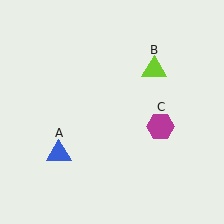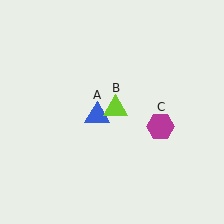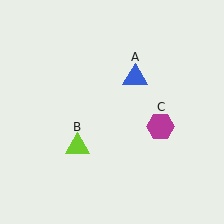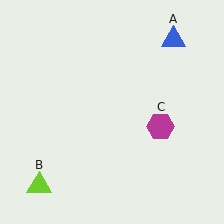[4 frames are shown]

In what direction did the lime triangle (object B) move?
The lime triangle (object B) moved down and to the left.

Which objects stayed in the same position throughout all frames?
Magenta hexagon (object C) remained stationary.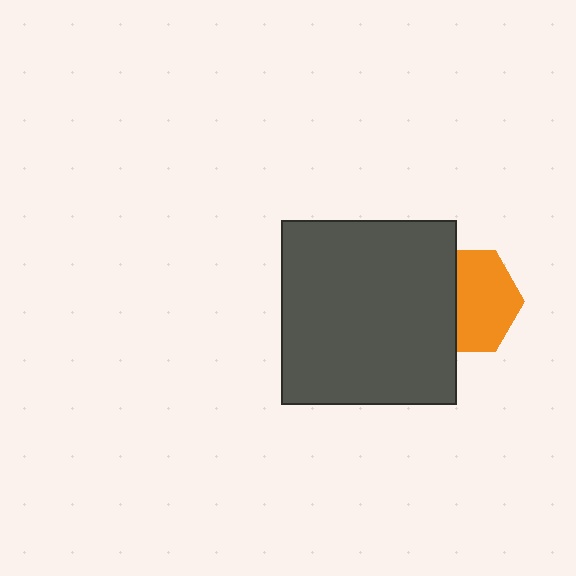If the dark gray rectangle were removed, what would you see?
You would see the complete orange hexagon.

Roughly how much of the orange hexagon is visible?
About half of it is visible (roughly 60%).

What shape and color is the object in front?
The object in front is a dark gray rectangle.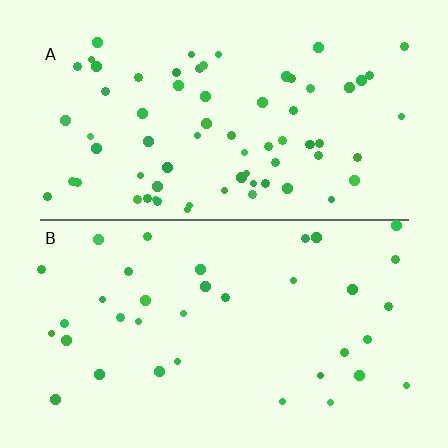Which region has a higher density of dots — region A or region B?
A (the top).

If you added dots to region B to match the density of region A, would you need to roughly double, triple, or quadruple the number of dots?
Approximately double.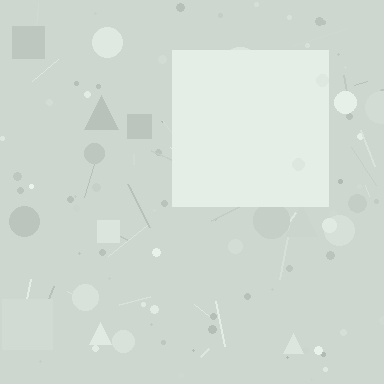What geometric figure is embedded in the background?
A square is embedded in the background.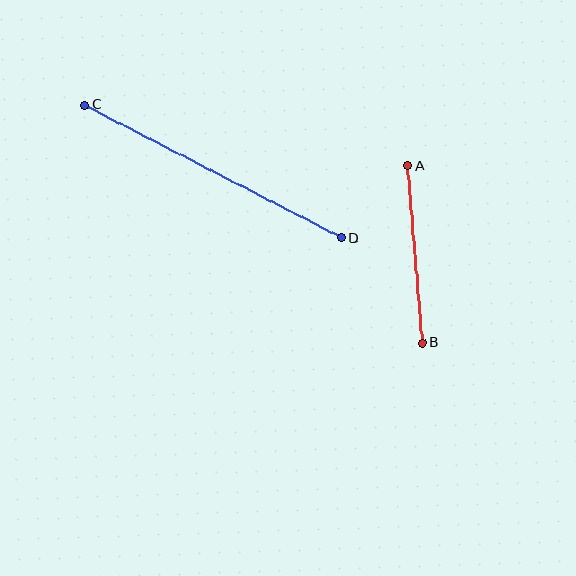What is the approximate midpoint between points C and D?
The midpoint is at approximately (213, 171) pixels.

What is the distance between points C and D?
The distance is approximately 289 pixels.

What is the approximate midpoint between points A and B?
The midpoint is at approximately (415, 254) pixels.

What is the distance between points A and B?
The distance is approximately 178 pixels.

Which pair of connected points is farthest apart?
Points C and D are farthest apart.